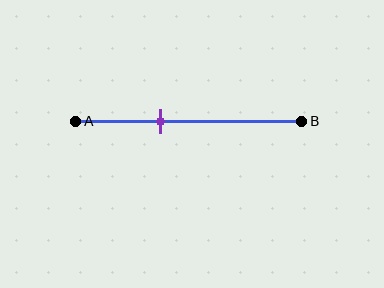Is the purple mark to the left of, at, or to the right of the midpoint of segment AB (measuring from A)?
The purple mark is to the left of the midpoint of segment AB.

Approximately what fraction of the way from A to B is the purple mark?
The purple mark is approximately 40% of the way from A to B.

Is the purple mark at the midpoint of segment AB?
No, the mark is at about 40% from A, not at the 50% midpoint.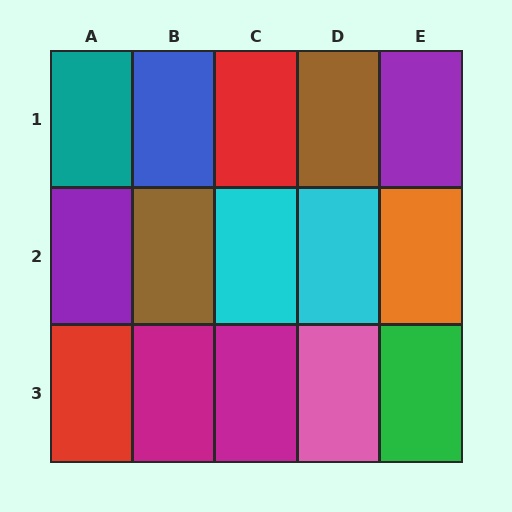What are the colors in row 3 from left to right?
Red, magenta, magenta, pink, green.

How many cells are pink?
1 cell is pink.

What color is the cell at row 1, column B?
Blue.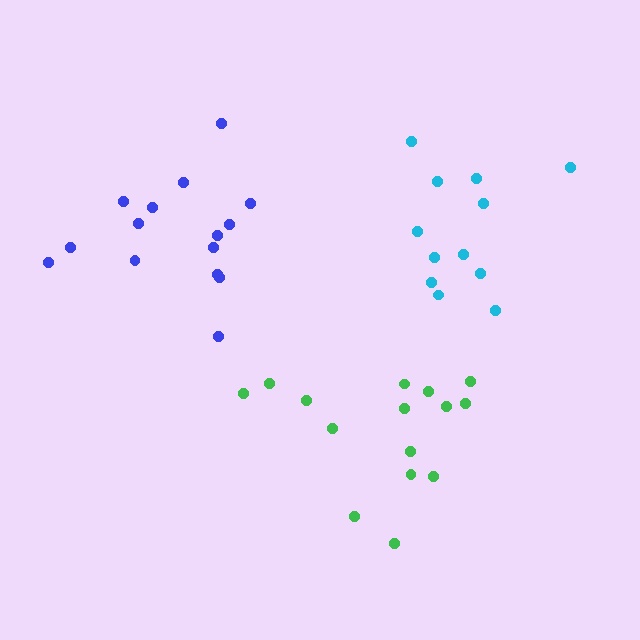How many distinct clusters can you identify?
There are 3 distinct clusters.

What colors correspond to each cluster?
The clusters are colored: blue, green, cyan.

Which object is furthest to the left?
The blue cluster is leftmost.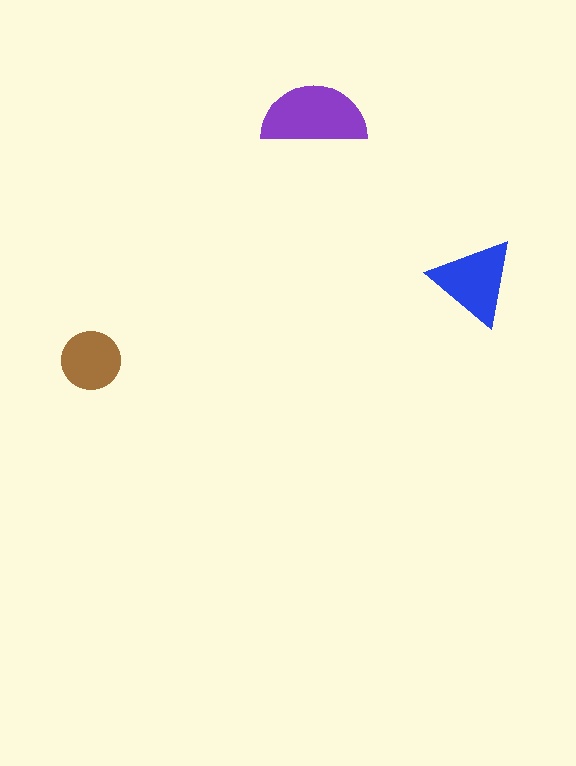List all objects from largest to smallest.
The purple semicircle, the blue triangle, the brown circle.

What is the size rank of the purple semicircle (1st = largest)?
1st.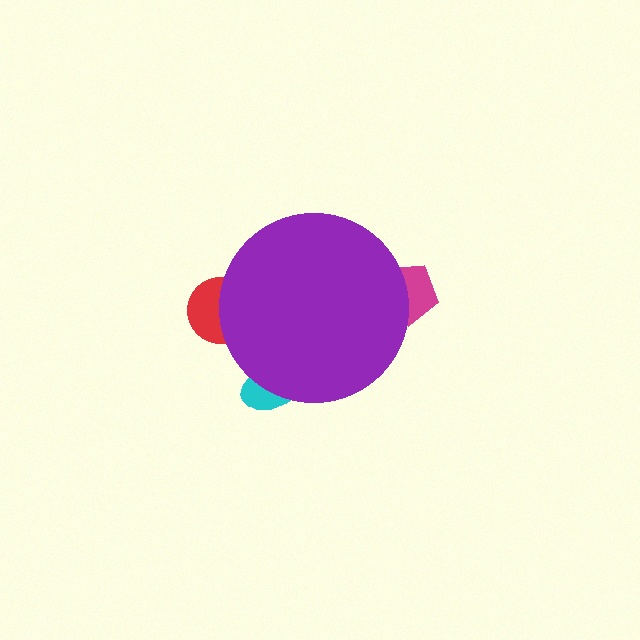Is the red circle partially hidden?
Yes, the red circle is partially hidden behind the purple circle.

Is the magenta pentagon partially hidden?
Yes, the magenta pentagon is partially hidden behind the purple circle.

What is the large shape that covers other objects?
A purple circle.